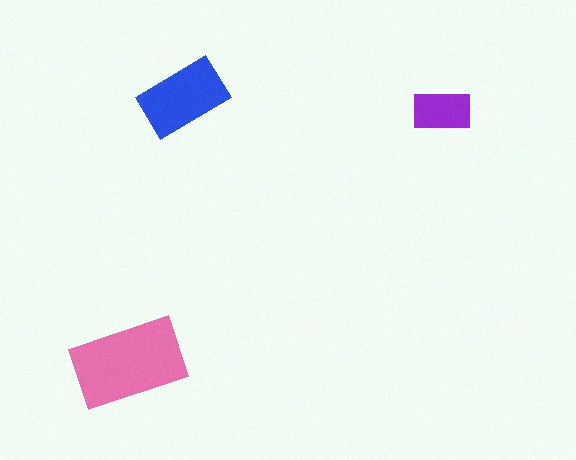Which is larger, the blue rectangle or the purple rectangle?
The blue one.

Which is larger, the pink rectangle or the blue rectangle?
The pink one.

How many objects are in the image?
There are 3 objects in the image.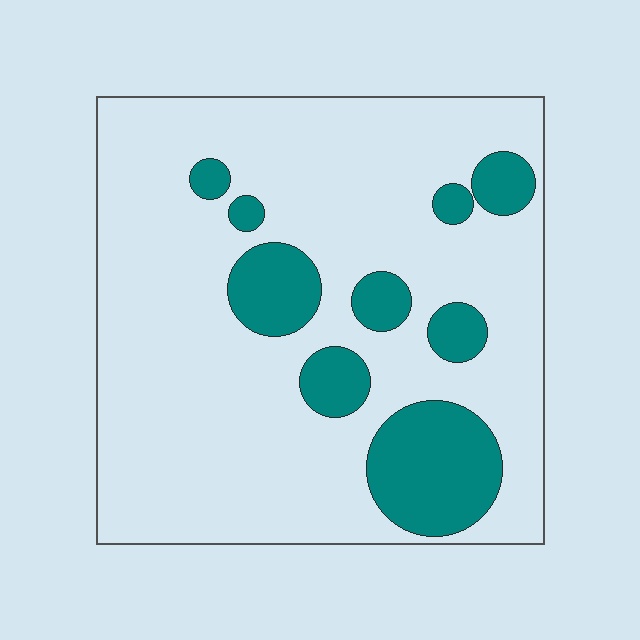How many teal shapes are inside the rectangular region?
9.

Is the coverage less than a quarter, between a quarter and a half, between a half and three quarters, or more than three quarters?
Less than a quarter.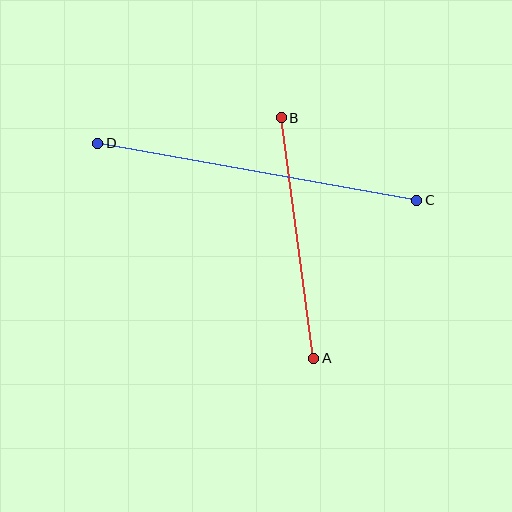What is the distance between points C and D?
The distance is approximately 324 pixels.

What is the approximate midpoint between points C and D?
The midpoint is at approximately (257, 172) pixels.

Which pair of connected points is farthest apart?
Points C and D are farthest apart.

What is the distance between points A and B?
The distance is approximately 243 pixels.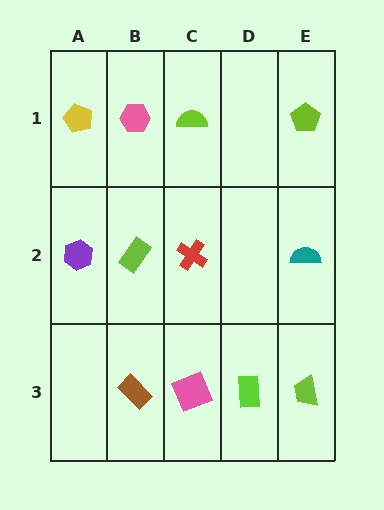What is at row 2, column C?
A red cross.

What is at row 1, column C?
A lime semicircle.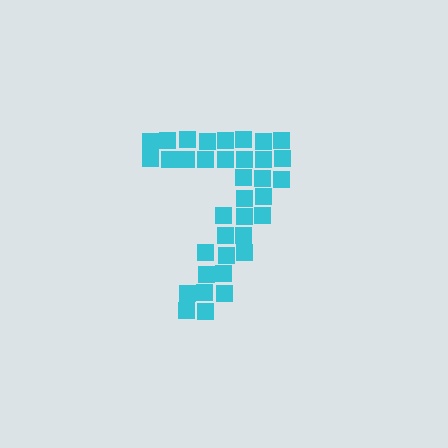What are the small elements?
The small elements are squares.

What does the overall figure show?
The overall figure shows the digit 7.